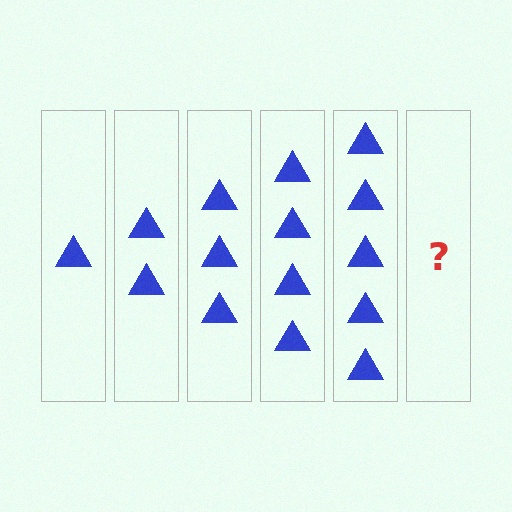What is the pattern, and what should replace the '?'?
The pattern is that each step adds one more triangle. The '?' should be 6 triangles.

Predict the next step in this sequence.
The next step is 6 triangles.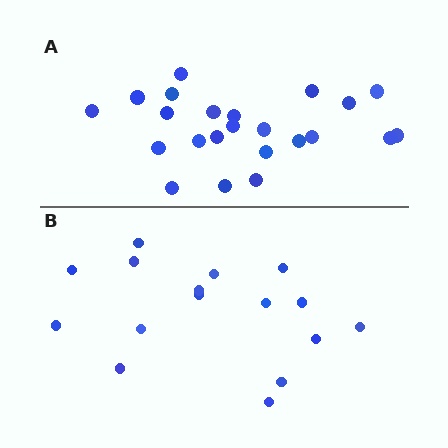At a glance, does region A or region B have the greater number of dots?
Region A (the top region) has more dots.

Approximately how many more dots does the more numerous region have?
Region A has roughly 8 or so more dots than region B.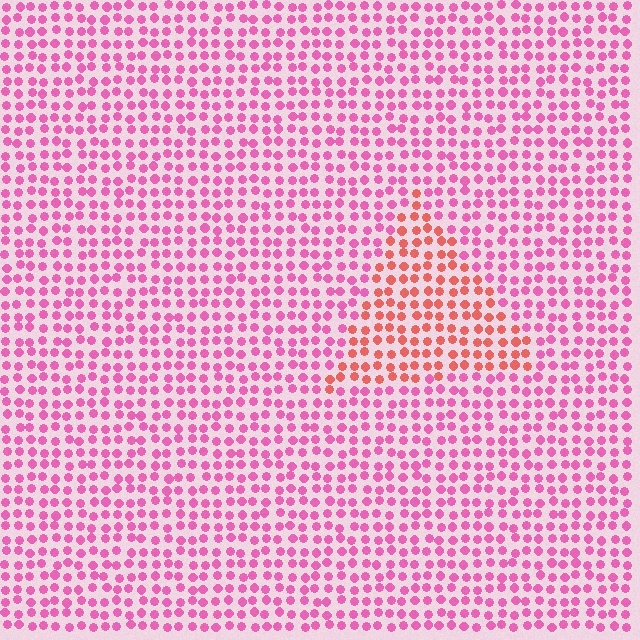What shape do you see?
I see a triangle.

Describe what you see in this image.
The image is filled with small pink elements in a uniform arrangement. A triangle-shaped region is visible where the elements are tinted to a slightly different hue, forming a subtle color boundary.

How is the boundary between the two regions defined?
The boundary is defined purely by a slight shift in hue (about 39 degrees). Spacing, size, and orientation are identical on both sides.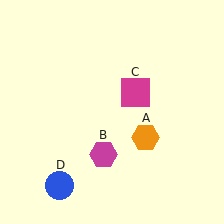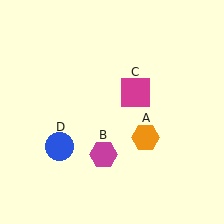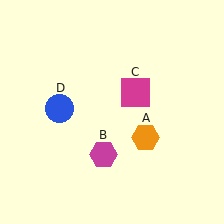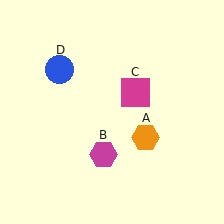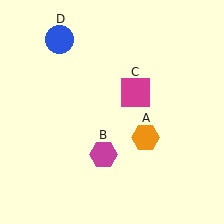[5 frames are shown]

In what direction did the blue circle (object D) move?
The blue circle (object D) moved up.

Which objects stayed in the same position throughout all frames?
Orange hexagon (object A) and magenta hexagon (object B) and magenta square (object C) remained stationary.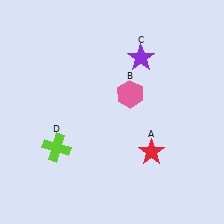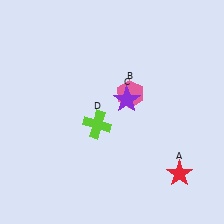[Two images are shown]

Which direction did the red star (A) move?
The red star (A) moved right.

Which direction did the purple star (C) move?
The purple star (C) moved down.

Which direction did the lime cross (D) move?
The lime cross (D) moved right.